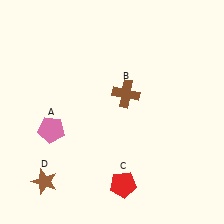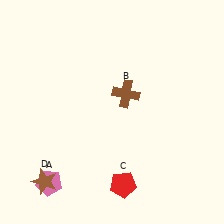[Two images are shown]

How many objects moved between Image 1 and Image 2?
1 object moved between the two images.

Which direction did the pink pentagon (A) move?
The pink pentagon (A) moved down.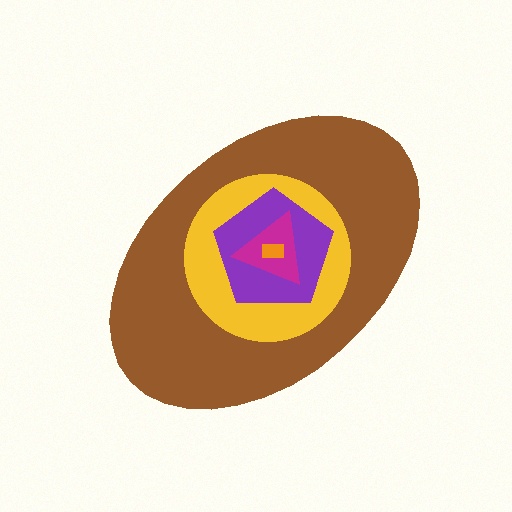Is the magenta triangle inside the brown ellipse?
Yes.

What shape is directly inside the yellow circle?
The purple pentagon.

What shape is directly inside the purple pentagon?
The magenta triangle.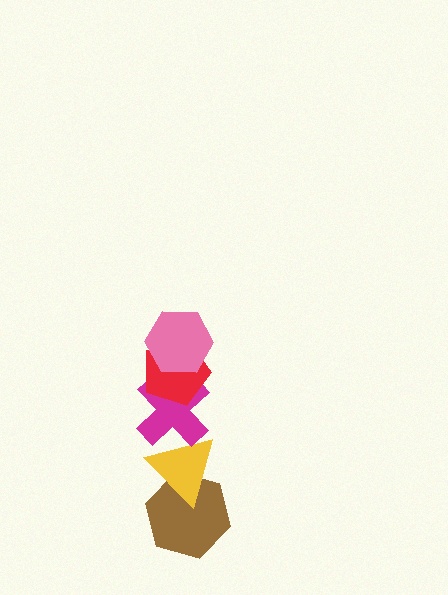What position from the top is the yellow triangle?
The yellow triangle is 4th from the top.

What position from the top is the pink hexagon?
The pink hexagon is 1st from the top.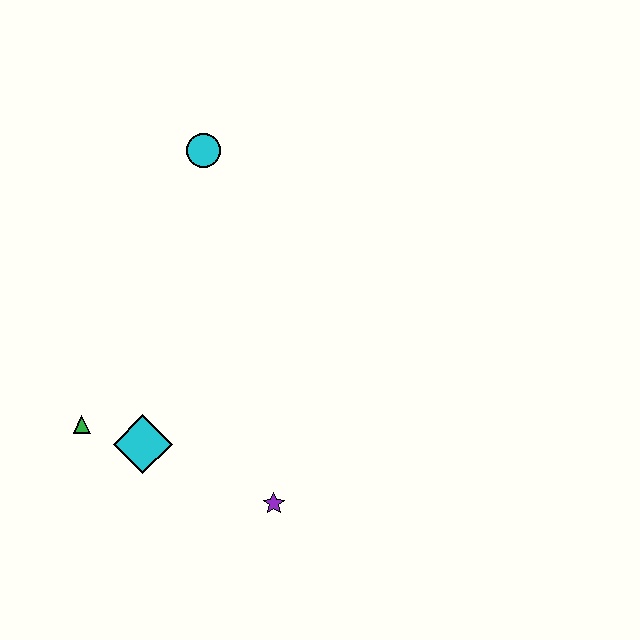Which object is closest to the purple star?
The cyan diamond is closest to the purple star.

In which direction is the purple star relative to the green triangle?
The purple star is to the right of the green triangle.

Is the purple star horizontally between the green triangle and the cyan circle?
No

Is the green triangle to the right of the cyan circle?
No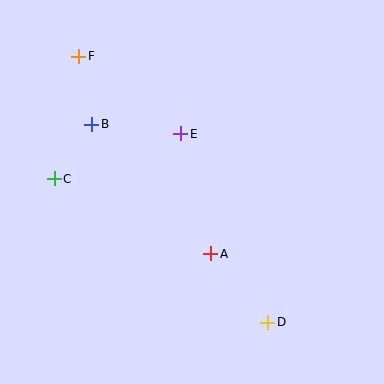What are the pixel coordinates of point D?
Point D is at (268, 322).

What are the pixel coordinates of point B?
Point B is at (92, 124).